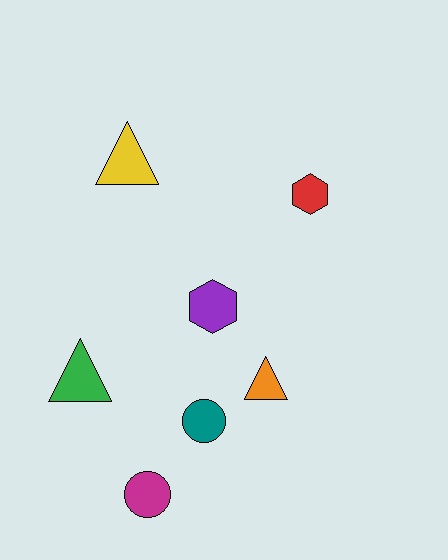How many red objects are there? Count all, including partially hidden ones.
There is 1 red object.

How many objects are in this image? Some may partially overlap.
There are 7 objects.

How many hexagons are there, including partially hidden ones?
There are 2 hexagons.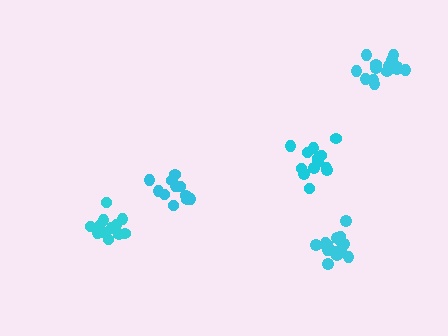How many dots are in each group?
Group 1: 11 dots, Group 2: 13 dots, Group 3: 15 dots, Group 4: 15 dots, Group 5: 12 dots (66 total).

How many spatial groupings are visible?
There are 5 spatial groupings.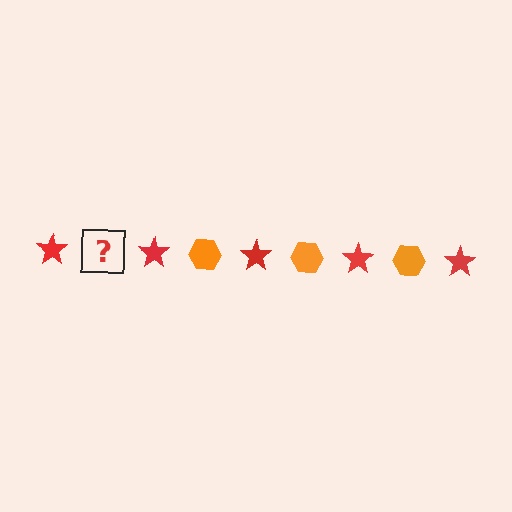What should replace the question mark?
The question mark should be replaced with an orange hexagon.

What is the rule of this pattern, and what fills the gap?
The rule is that the pattern alternates between red star and orange hexagon. The gap should be filled with an orange hexagon.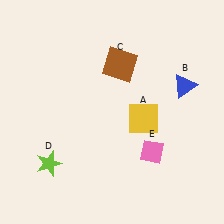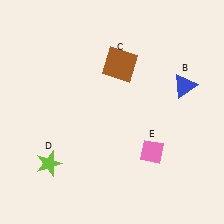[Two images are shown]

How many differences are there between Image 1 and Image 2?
There is 1 difference between the two images.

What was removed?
The yellow square (A) was removed in Image 2.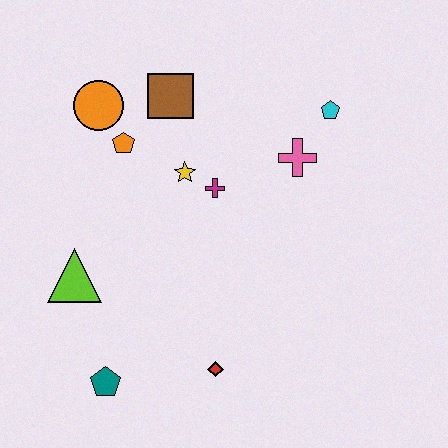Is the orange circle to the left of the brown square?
Yes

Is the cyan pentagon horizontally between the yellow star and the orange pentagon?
No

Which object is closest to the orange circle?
The orange pentagon is closest to the orange circle.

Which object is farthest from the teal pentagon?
The cyan pentagon is farthest from the teal pentagon.